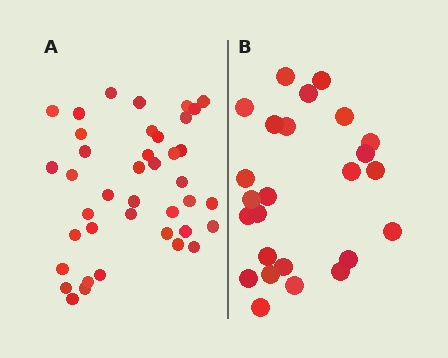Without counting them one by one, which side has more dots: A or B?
Region A (the left region) has more dots.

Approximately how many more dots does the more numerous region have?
Region A has approximately 15 more dots than region B.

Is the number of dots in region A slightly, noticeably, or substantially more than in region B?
Region A has substantially more. The ratio is roughly 1.6 to 1.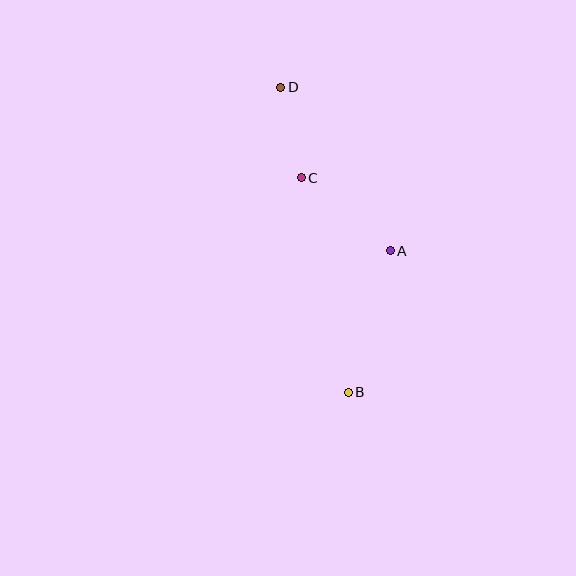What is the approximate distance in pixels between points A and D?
The distance between A and D is approximately 196 pixels.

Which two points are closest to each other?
Points C and D are closest to each other.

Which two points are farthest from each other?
Points B and D are farthest from each other.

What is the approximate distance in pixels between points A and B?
The distance between A and B is approximately 148 pixels.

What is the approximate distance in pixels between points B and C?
The distance between B and C is approximately 219 pixels.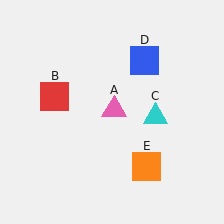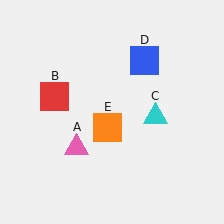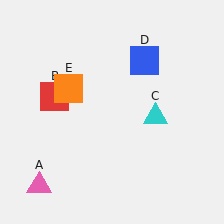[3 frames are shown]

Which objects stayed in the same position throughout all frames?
Red square (object B) and cyan triangle (object C) and blue square (object D) remained stationary.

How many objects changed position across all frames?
2 objects changed position: pink triangle (object A), orange square (object E).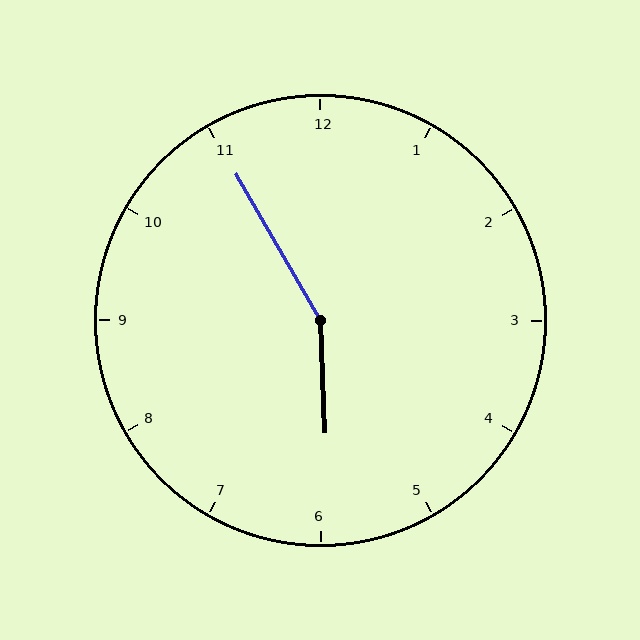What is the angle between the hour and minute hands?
Approximately 152 degrees.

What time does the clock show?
5:55.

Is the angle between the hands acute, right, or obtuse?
It is obtuse.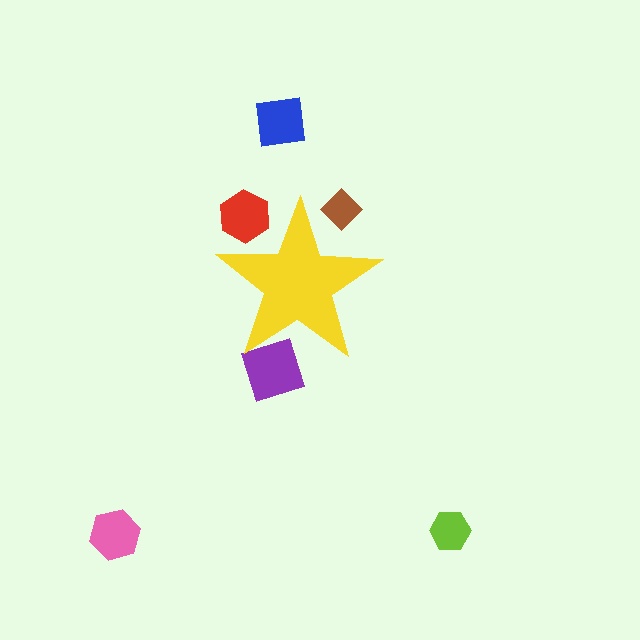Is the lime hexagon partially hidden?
No, the lime hexagon is fully visible.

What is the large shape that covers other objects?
A yellow star.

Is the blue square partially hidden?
No, the blue square is fully visible.